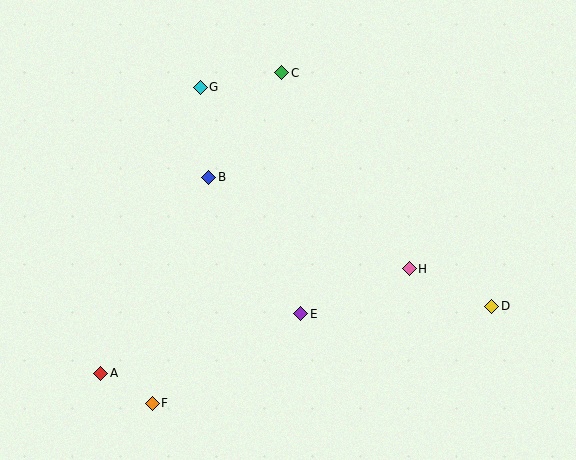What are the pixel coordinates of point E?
Point E is at (301, 314).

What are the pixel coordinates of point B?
Point B is at (209, 177).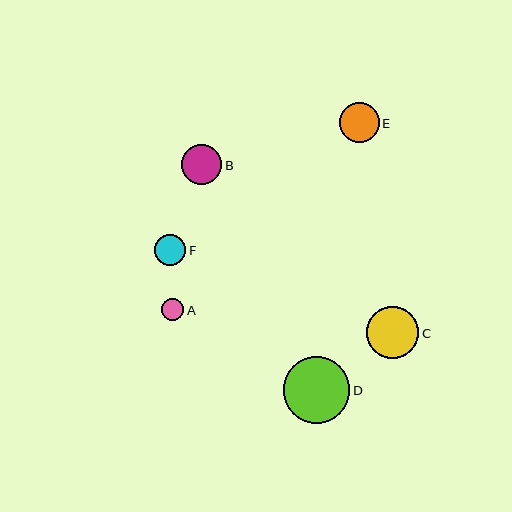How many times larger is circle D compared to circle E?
Circle D is approximately 1.7 times the size of circle E.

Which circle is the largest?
Circle D is the largest with a size of approximately 66 pixels.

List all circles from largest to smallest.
From largest to smallest: D, C, B, E, F, A.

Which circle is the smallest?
Circle A is the smallest with a size of approximately 22 pixels.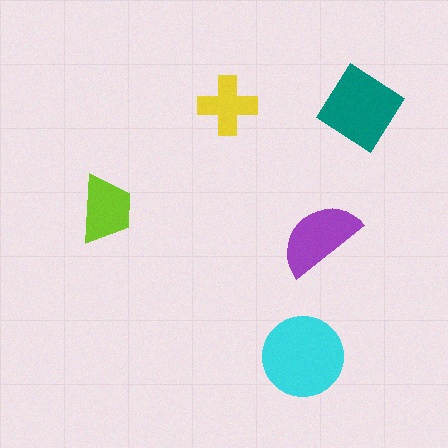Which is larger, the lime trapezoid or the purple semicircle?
The purple semicircle.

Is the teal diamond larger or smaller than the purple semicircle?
Larger.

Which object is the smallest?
The yellow cross.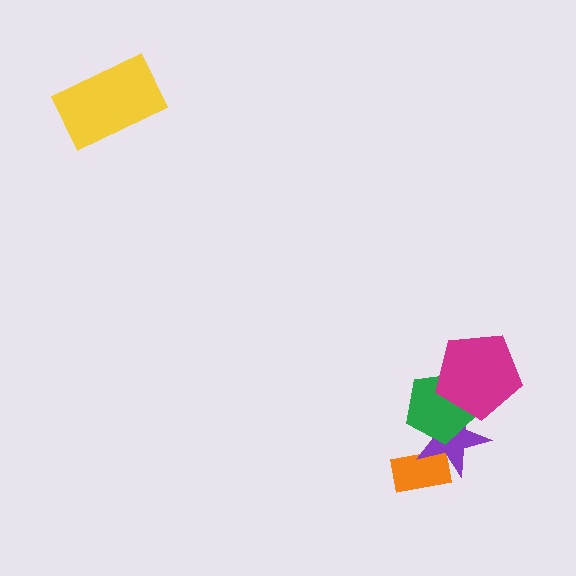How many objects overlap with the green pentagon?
2 objects overlap with the green pentagon.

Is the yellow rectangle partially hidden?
No, no other shape covers it.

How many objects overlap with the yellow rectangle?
0 objects overlap with the yellow rectangle.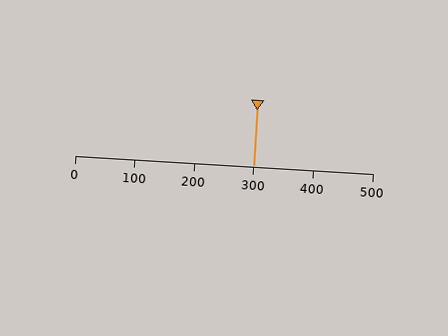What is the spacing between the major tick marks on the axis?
The major ticks are spaced 100 apart.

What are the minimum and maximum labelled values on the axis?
The axis runs from 0 to 500.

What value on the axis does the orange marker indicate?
The marker indicates approximately 300.